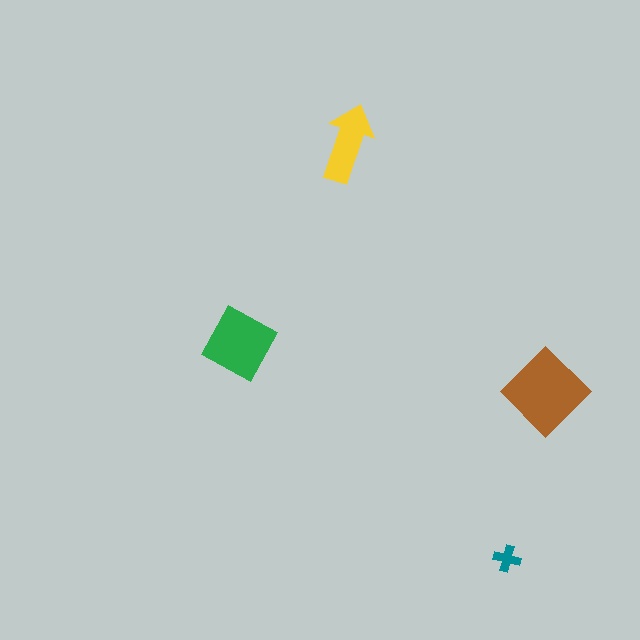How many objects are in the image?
There are 4 objects in the image.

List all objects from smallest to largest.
The teal cross, the yellow arrow, the green square, the brown diamond.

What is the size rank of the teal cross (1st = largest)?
4th.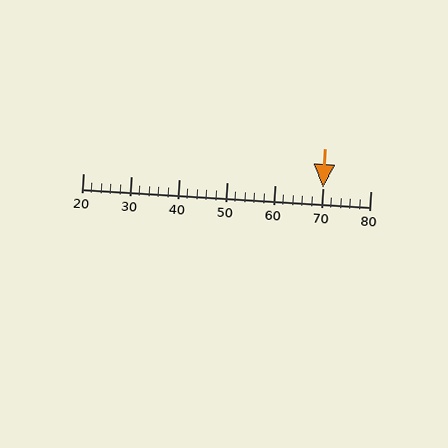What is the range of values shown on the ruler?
The ruler shows values from 20 to 80.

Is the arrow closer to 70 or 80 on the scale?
The arrow is closer to 70.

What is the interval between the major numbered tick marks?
The major tick marks are spaced 10 units apart.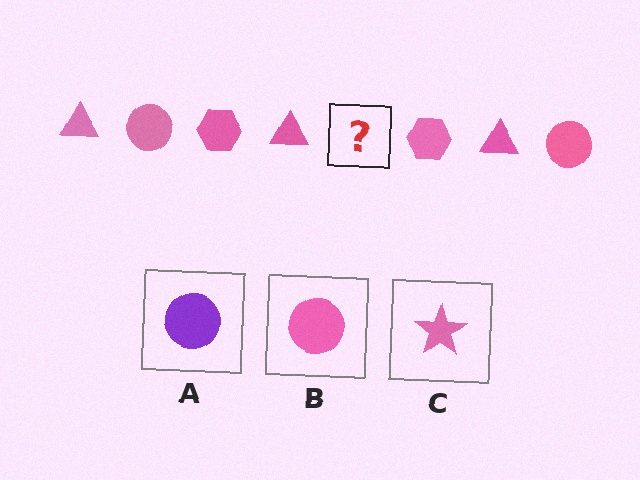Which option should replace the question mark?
Option B.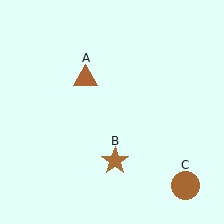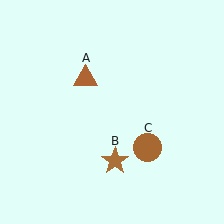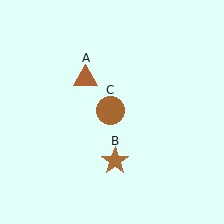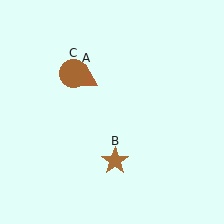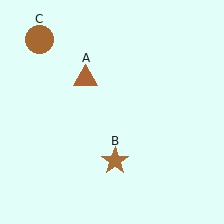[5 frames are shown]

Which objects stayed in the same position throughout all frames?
Brown triangle (object A) and brown star (object B) remained stationary.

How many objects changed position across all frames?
1 object changed position: brown circle (object C).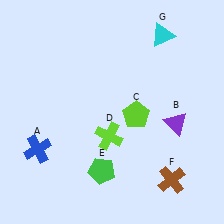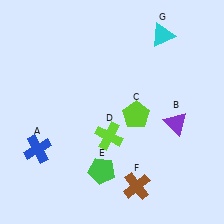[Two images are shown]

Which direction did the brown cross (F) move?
The brown cross (F) moved left.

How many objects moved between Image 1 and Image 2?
1 object moved between the two images.